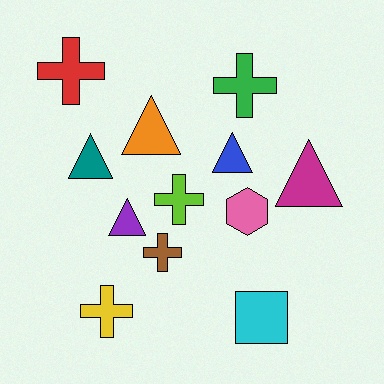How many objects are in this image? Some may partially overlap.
There are 12 objects.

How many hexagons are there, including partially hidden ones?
There is 1 hexagon.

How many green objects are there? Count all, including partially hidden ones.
There is 1 green object.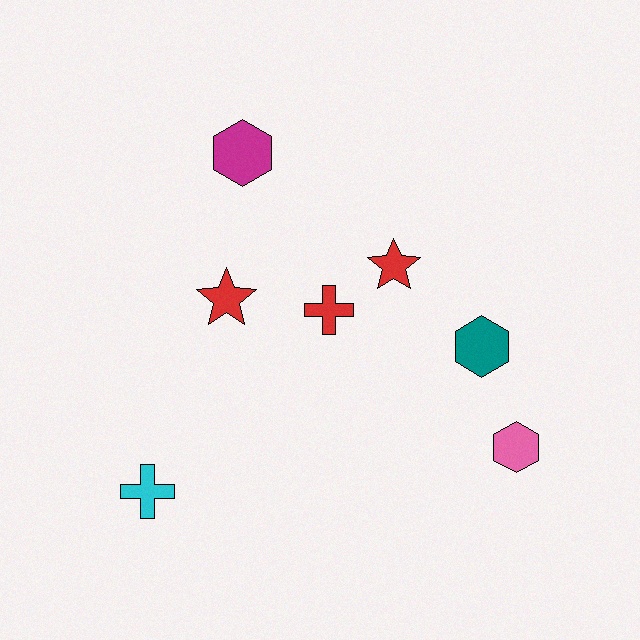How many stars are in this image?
There are 2 stars.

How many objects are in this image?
There are 7 objects.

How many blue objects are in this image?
There are no blue objects.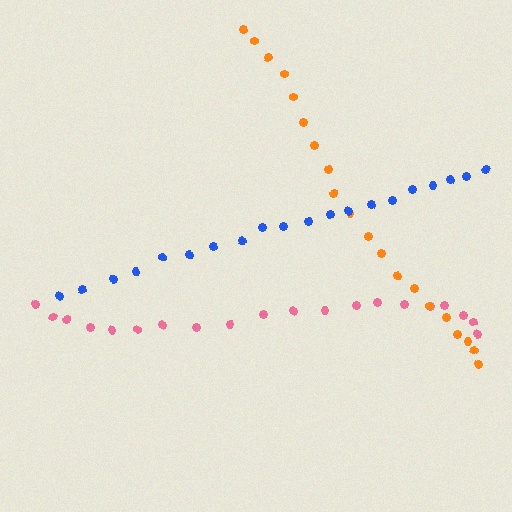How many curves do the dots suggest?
There are 3 distinct paths.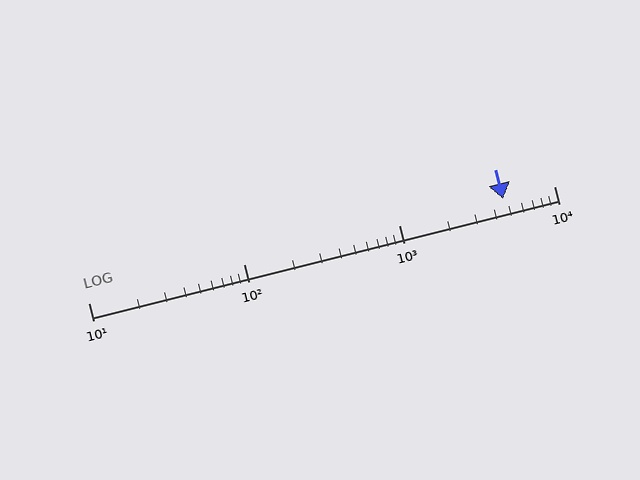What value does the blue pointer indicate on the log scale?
The pointer indicates approximately 4700.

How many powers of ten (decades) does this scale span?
The scale spans 3 decades, from 10 to 10000.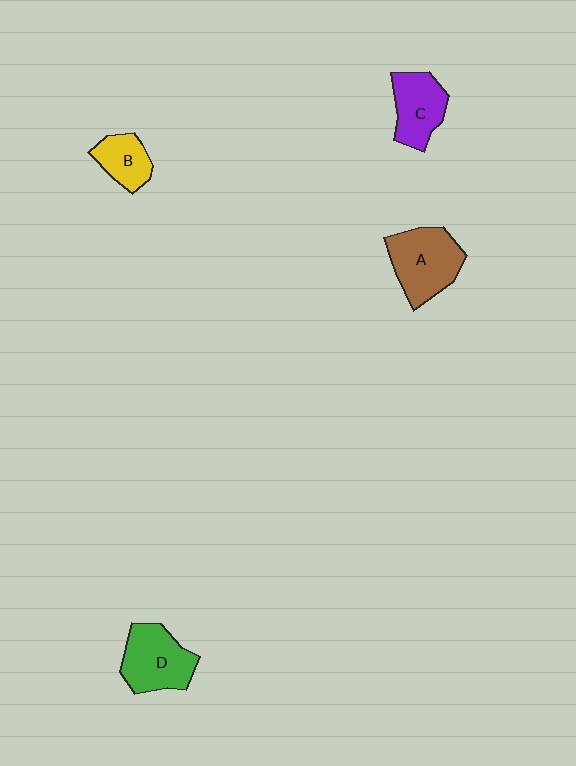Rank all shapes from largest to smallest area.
From largest to smallest: A (brown), D (green), C (purple), B (yellow).